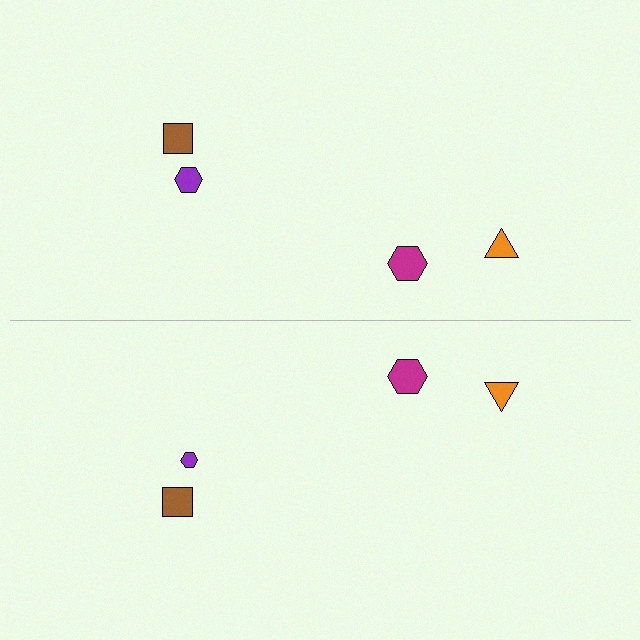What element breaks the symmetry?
The purple hexagon on the bottom side has a different size than its mirror counterpart.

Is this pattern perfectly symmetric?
No, the pattern is not perfectly symmetric. The purple hexagon on the bottom side has a different size than its mirror counterpart.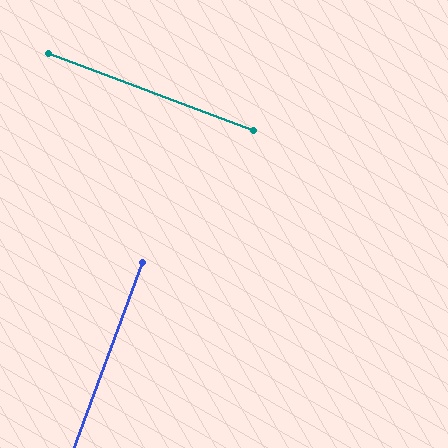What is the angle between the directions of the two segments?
Approximately 90 degrees.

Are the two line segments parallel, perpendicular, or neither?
Perpendicular — they meet at approximately 90°.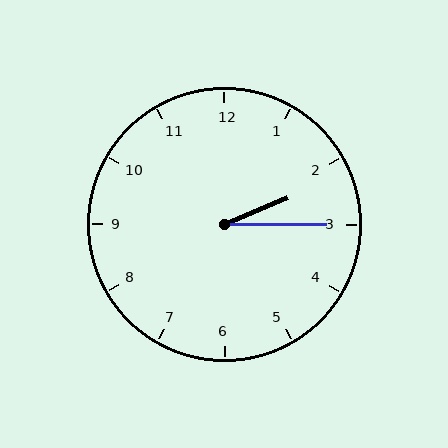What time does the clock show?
2:15.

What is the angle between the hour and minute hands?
Approximately 22 degrees.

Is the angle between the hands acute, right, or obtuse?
It is acute.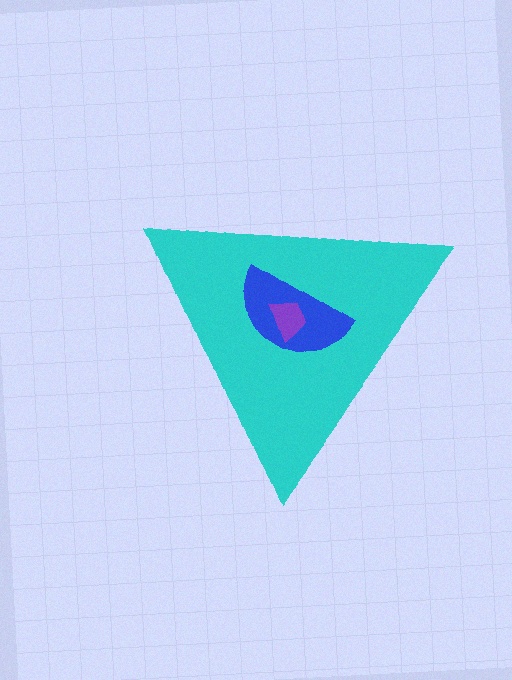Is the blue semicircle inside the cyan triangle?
Yes.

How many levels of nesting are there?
3.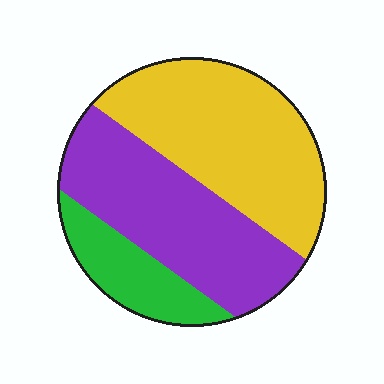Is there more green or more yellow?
Yellow.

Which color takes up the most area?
Yellow, at roughly 45%.